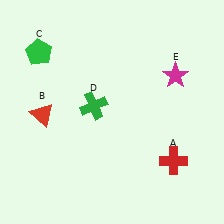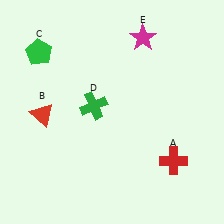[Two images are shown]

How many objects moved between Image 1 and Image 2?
1 object moved between the two images.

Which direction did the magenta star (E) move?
The magenta star (E) moved up.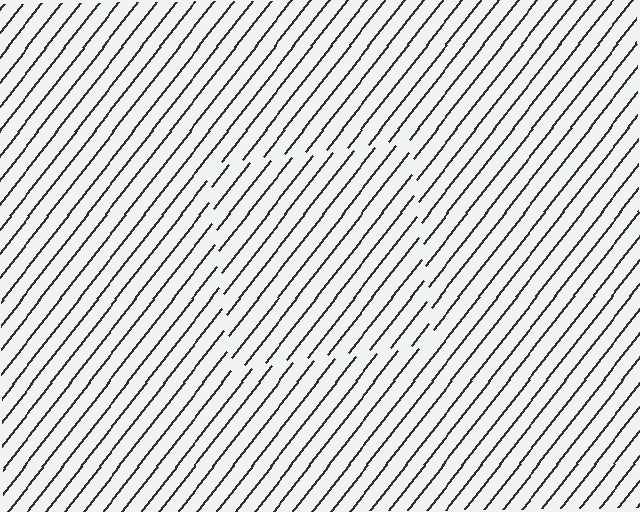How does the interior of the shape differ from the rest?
The interior of the shape contains the same grating, shifted by half a period — the contour is defined by the phase discontinuity where line-ends from the inner and outer gratings abut.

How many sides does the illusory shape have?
4 sides — the line-ends trace a square.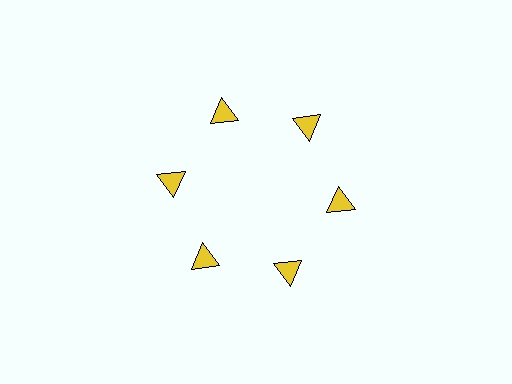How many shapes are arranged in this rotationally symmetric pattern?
There are 6 shapes, arranged in 6 groups of 1.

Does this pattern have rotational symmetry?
Yes, this pattern has 6-fold rotational symmetry. It looks the same after rotating 60 degrees around the center.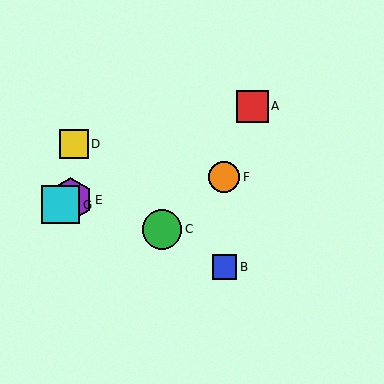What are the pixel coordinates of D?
Object D is at (74, 144).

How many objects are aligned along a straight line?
3 objects (A, E, G) are aligned along a straight line.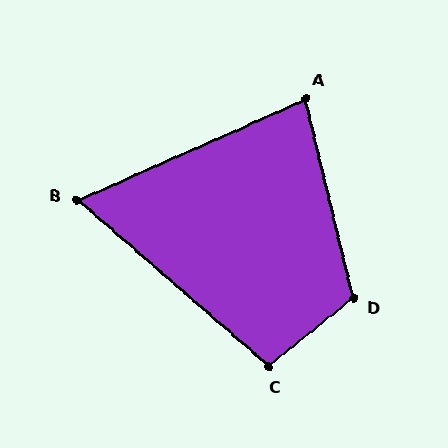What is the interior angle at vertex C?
Approximately 100 degrees (obtuse).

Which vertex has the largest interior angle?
D, at approximately 115 degrees.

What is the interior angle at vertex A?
Approximately 80 degrees (acute).